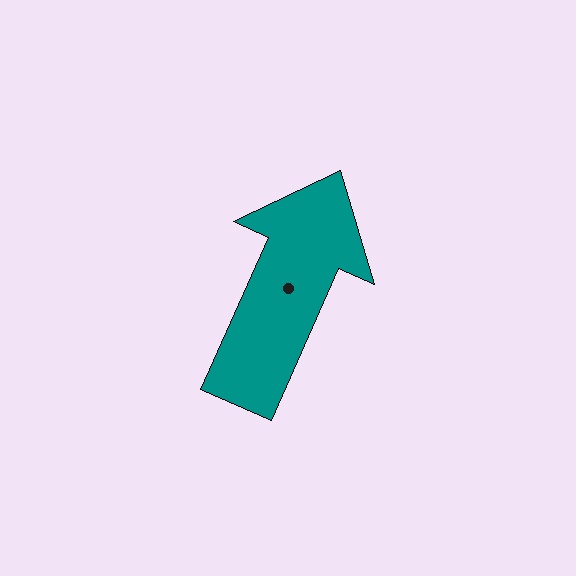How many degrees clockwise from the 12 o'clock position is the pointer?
Approximately 24 degrees.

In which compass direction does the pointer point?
Northeast.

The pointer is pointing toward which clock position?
Roughly 1 o'clock.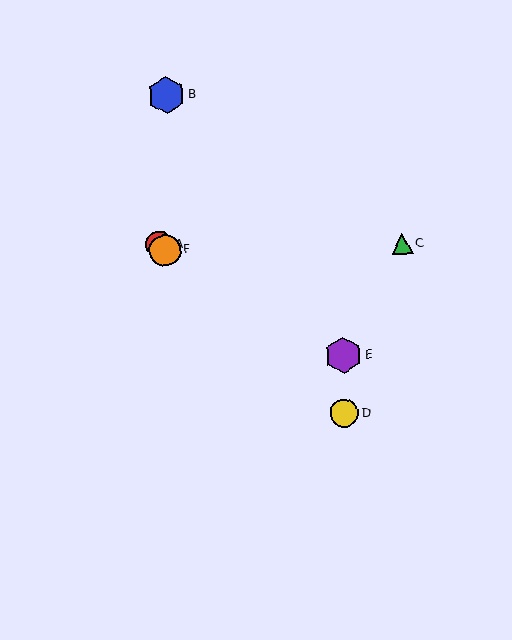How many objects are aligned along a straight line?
3 objects (A, D, F) are aligned along a straight line.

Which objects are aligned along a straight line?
Objects A, D, F are aligned along a straight line.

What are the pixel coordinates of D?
Object D is at (345, 414).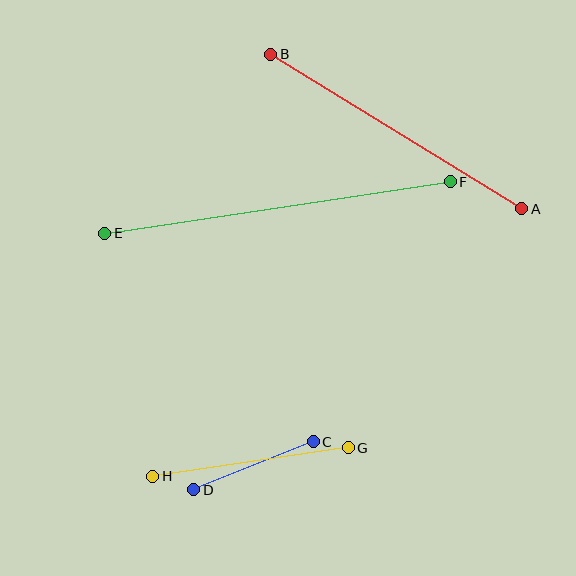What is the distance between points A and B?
The distance is approximately 295 pixels.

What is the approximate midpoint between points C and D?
The midpoint is at approximately (254, 466) pixels.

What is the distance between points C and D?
The distance is approximately 129 pixels.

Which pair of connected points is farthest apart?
Points E and F are farthest apart.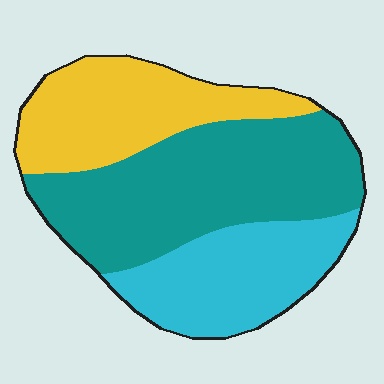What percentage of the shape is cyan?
Cyan covers about 25% of the shape.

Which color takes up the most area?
Teal, at roughly 45%.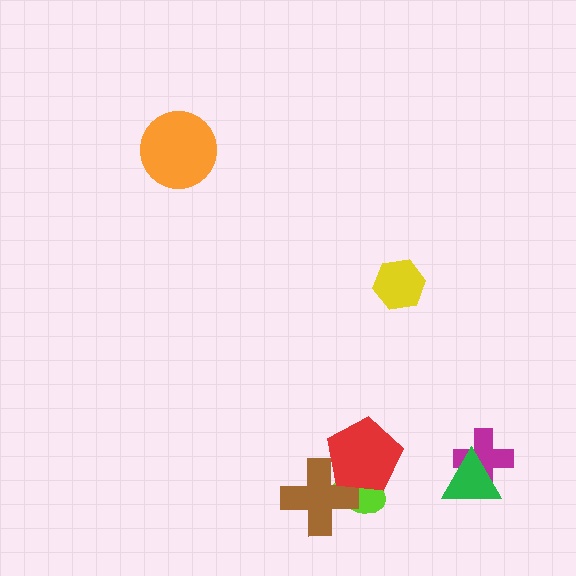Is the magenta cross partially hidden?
Yes, it is partially covered by another shape.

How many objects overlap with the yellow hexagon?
0 objects overlap with the yellow hexagon.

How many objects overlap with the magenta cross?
1 object overlaps with the magenta cross.